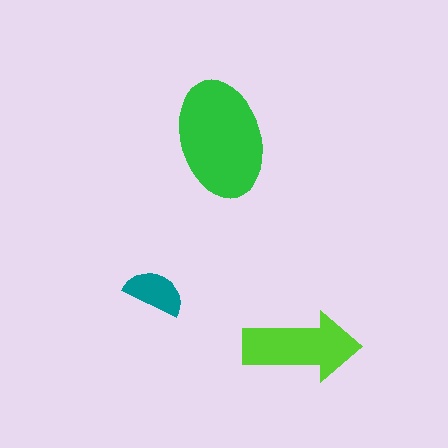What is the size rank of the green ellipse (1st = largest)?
1st.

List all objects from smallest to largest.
The teal semicircle, the lime arrow, the green ellipse.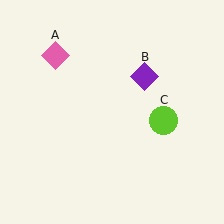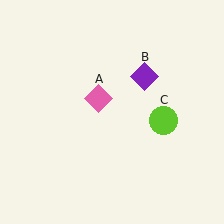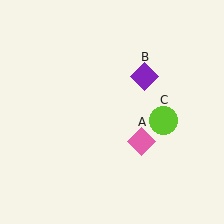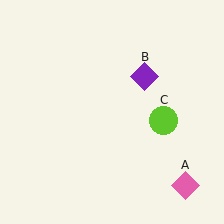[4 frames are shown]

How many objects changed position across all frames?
1 object changed position: pink diamond (object A).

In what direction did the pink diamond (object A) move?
The pink diamond (object A) moved down and to the right.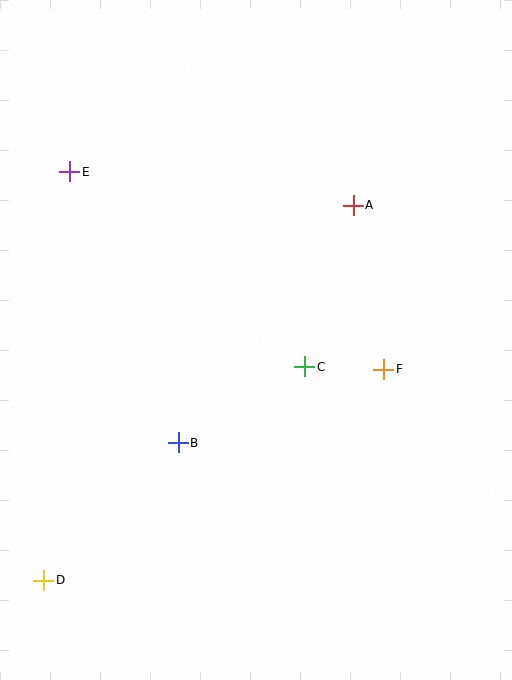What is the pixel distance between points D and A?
The distance between D and A is 486 pixels.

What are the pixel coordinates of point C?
Point C is at (305, 367).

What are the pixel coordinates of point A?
Point A is at (353, 205).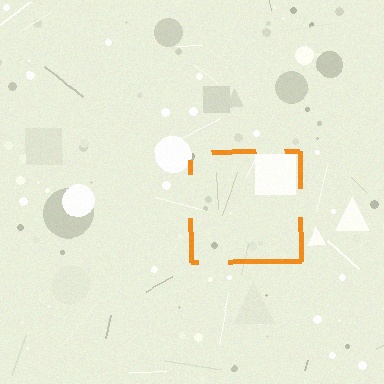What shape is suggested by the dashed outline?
The dashed outline suggests a square.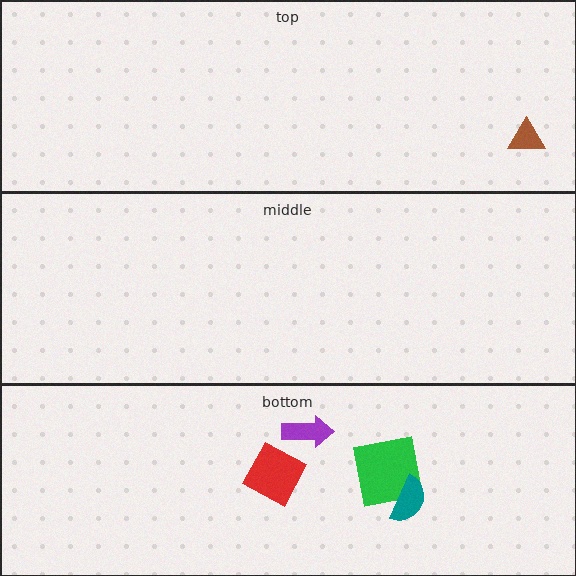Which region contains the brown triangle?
The top region.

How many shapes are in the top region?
1.